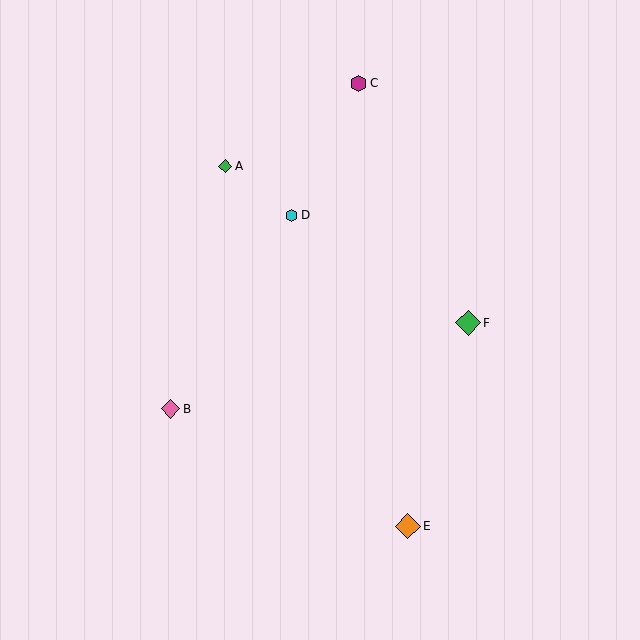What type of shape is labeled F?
Shape F is a green diamond.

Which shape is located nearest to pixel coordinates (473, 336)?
The green diamond (labeled F) at (468, 323) is nearest to that location.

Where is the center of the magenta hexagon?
The center of the magenta hexagon is at (359, 83).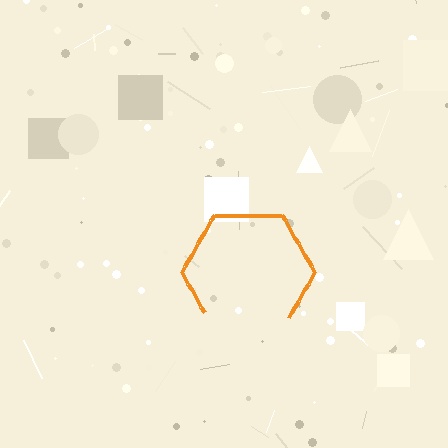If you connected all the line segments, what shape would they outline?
They would outline a hexagon.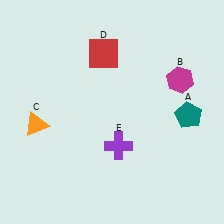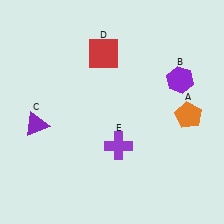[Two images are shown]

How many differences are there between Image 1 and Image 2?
There are 3 differences between the two images.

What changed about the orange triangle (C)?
In Image 1, C is orange. In Image 2, it changed to purple.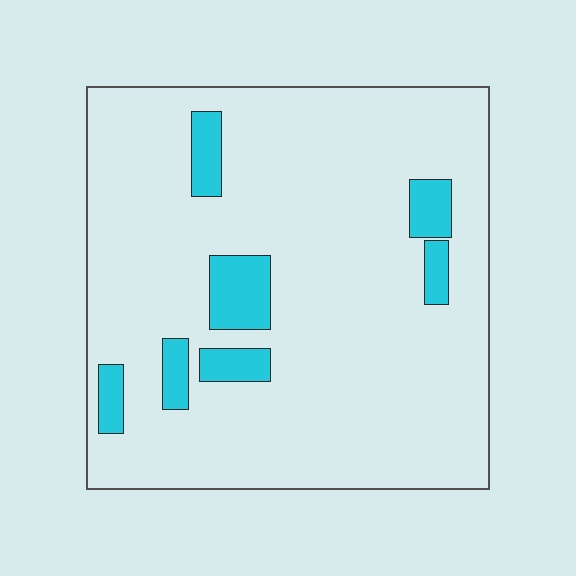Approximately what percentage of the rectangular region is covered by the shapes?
Approximately 10%.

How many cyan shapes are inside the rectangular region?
7.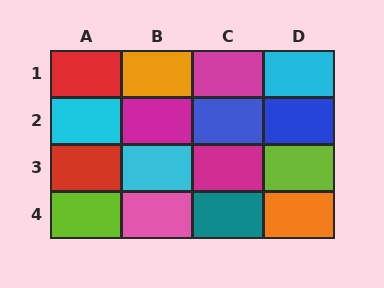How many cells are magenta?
3 cells are magenta.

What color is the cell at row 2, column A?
Cyan.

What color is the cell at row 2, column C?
Blue.